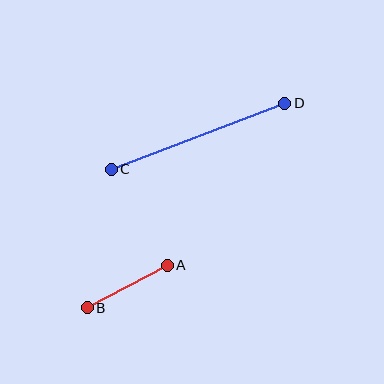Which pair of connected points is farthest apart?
Points C and D are farthest apart.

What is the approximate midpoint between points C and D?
The midpoint is at approximately (198, 136) pixels.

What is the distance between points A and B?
The distance is approximately 91 pixels.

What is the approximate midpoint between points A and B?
The midpoint is at approximately (127, 286) pixels.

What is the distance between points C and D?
The distance is approximately 186 pixels.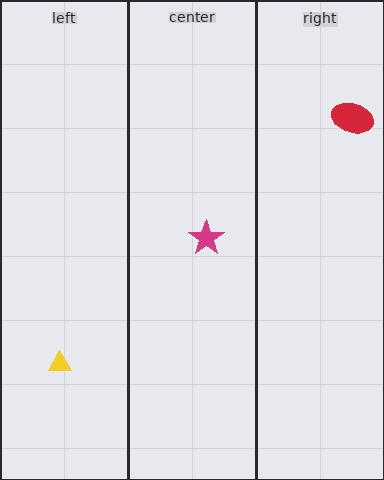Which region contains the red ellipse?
The right region.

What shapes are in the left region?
The yellow triangle.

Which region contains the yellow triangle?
The left region.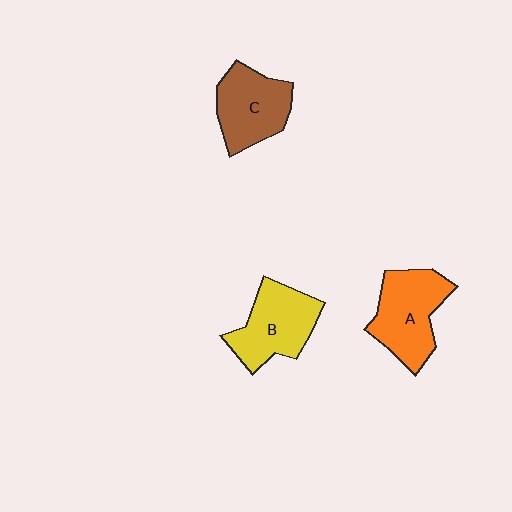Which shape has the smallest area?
Shape C (brown).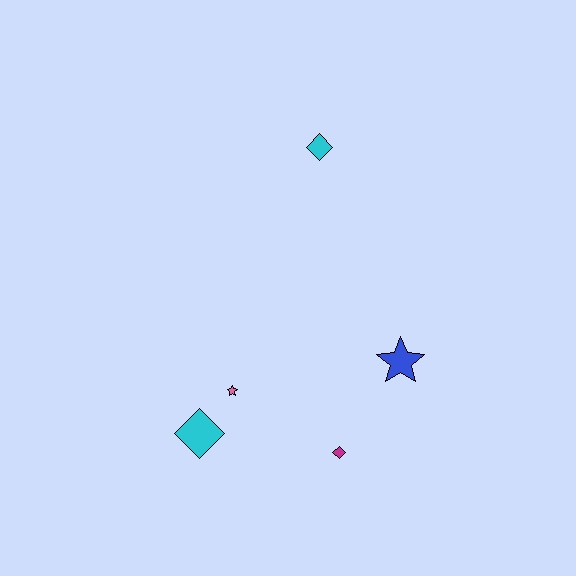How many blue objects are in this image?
There is 1 blue object.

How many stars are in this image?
There are 2 stars.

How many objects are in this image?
There are 5 objects.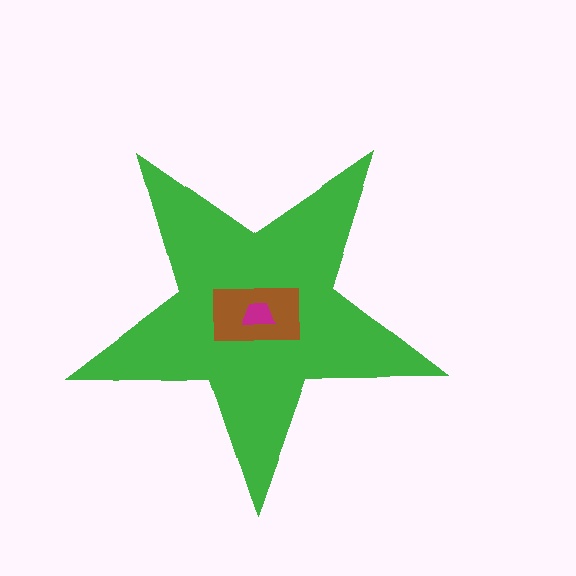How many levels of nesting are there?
3.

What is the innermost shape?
The magenta trapezoid.